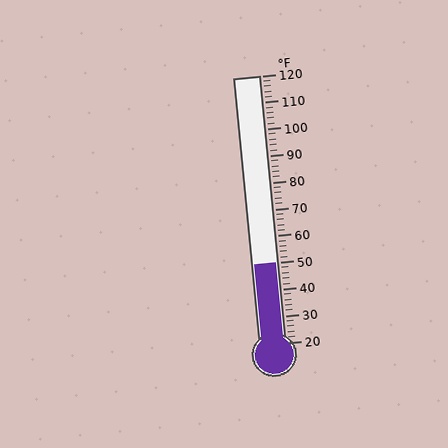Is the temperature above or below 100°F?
The temperature is below 100°F.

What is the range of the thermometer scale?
The thermometer scale ranges from 20°F to 120°F.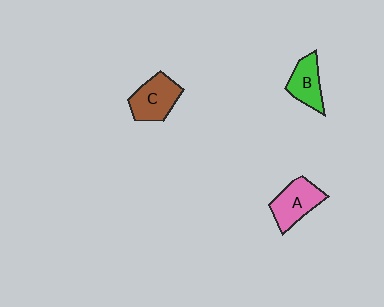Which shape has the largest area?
Shape A (pink).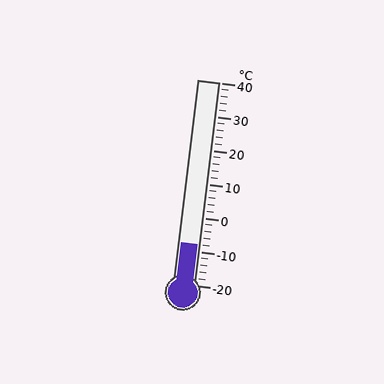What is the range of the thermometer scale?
The thermometer scale ranges from -20°C to 40°C.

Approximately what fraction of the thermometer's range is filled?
The thermometer is filled to approximately 20% of its range.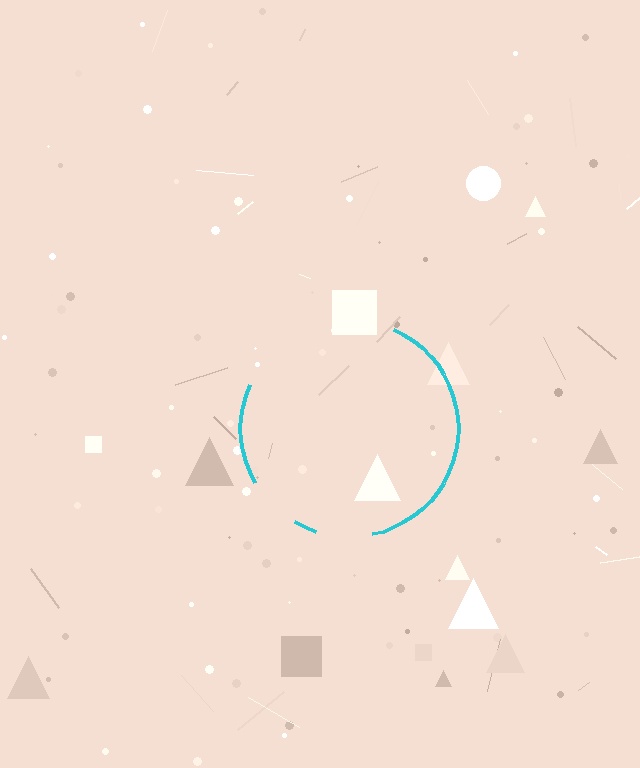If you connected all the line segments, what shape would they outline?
They would outline a circle.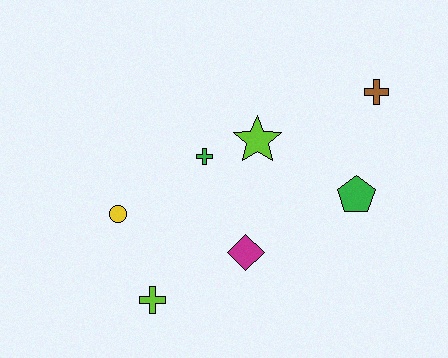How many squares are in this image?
There are no squares.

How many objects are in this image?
There are 7 objects.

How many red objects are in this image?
There are no red objects.